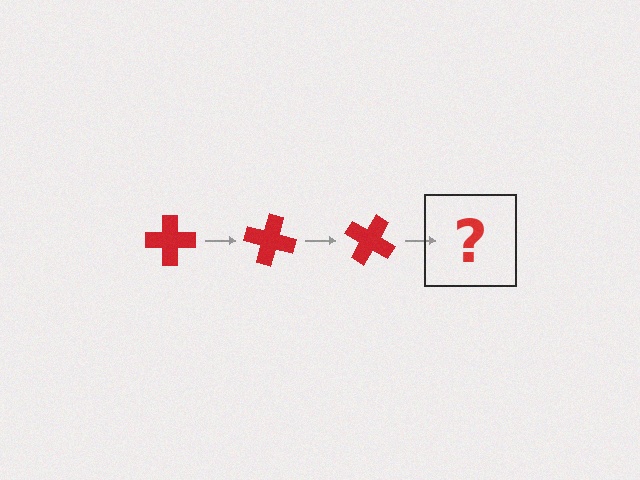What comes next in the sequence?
The next element should be a red cross rotated 45 degrees.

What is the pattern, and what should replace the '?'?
The pattern is that the cross rotates 15 degrees each step. The '?' should be a red cross rotated 45 degrees.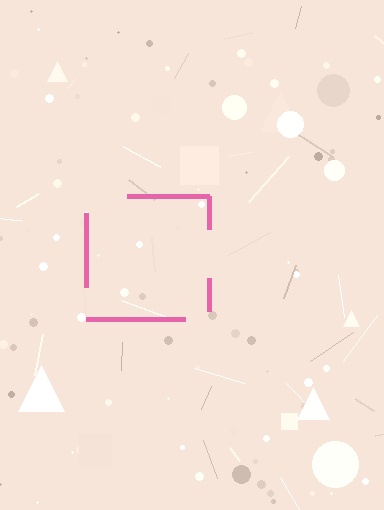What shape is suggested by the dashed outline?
The dashed outline suggests a square.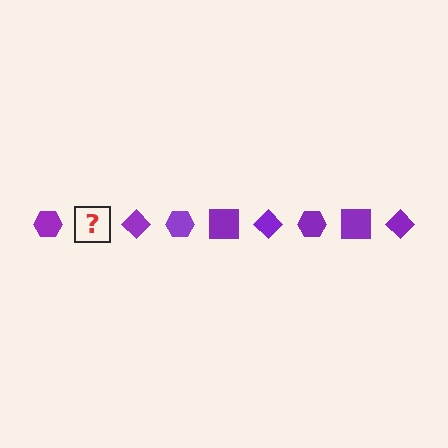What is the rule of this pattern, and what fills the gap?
The rule is that the pattern cycles through hexagon, square, diamond shapes in purple. The gap should be filled with a purple square.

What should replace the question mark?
The question mark should be replaced with a purple square.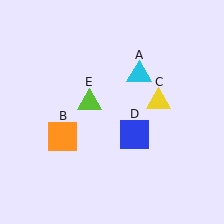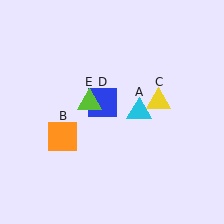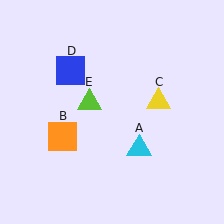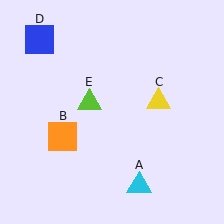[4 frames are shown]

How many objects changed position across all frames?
2 objects changed position: cyan triangle (object A), blue square (object D).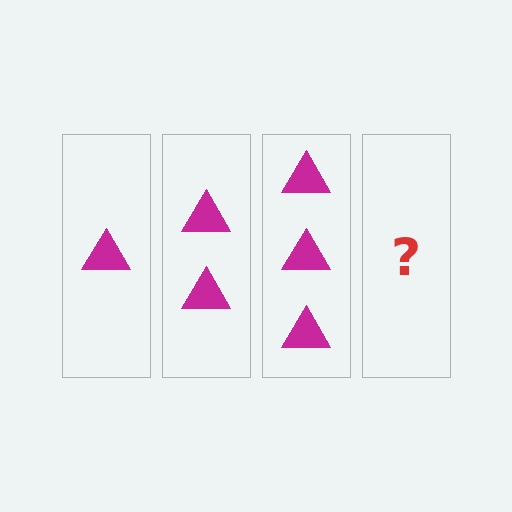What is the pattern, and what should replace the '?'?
The pattern is that each step adds one more triangle. The '?' should be 4 triangles.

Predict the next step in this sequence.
The next step is 4 triangles.